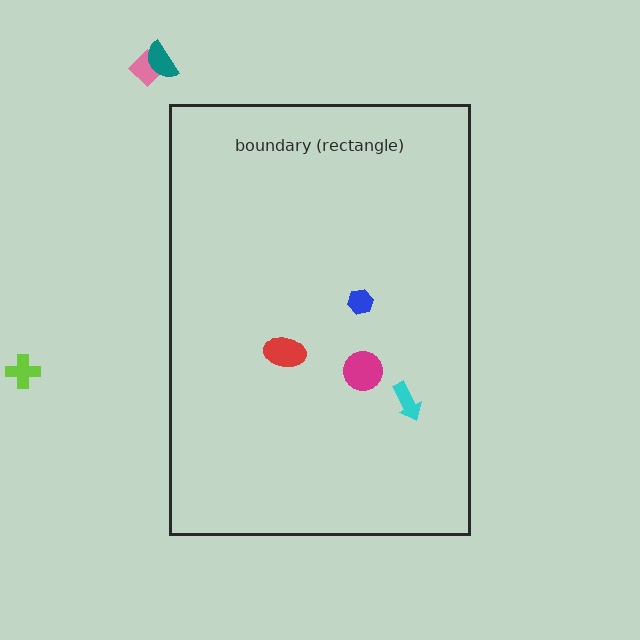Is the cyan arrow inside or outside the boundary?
Inside.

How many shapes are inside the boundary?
4 inside, 3 outside.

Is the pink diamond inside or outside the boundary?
Outside.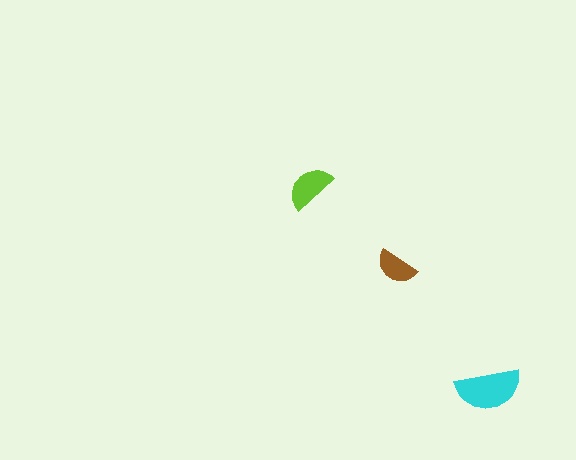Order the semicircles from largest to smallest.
the cyan one, the lime one, the brown one.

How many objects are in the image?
There are 3 objects in the image.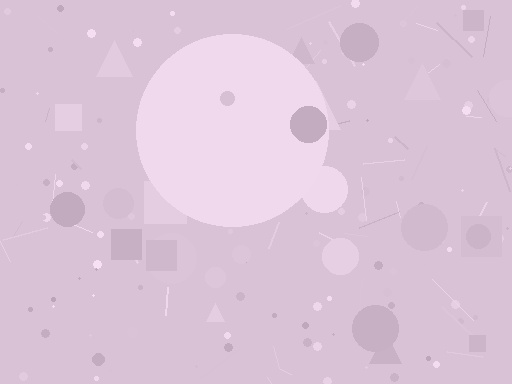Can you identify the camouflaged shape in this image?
The camouflaged shape is a circle.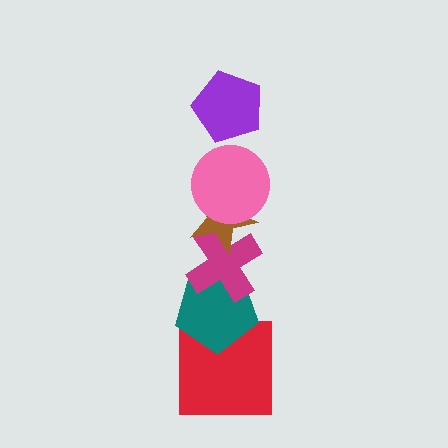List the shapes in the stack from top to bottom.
From top to bottom: the purple pentagon, the pink circle, the brown star, the magenta cross, the teal pentagon, the red square.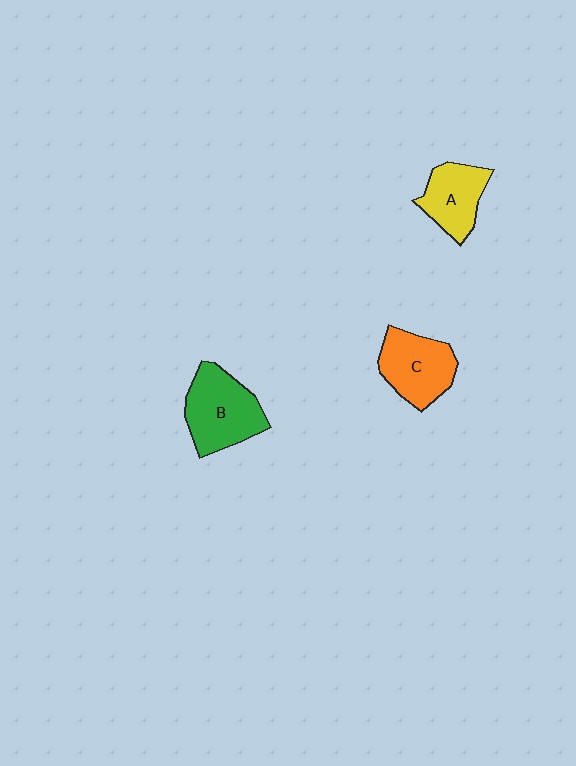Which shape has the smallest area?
Shape A (yellow).